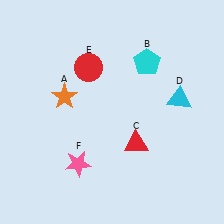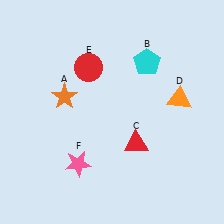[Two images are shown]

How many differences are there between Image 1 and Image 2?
There is 1 difference between the two images.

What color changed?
The triangle (D) changed from cyan in Image 1 to orange in Image 2.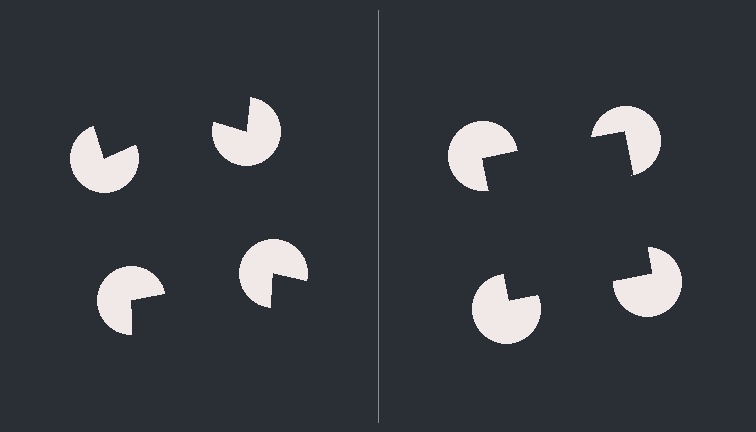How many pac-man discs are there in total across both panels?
8 — 4 on each side.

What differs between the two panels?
The pac-man discs are positioned identically on both sides; only the wedge orientations differ. On the right they align to a square; on the left they are misaligned.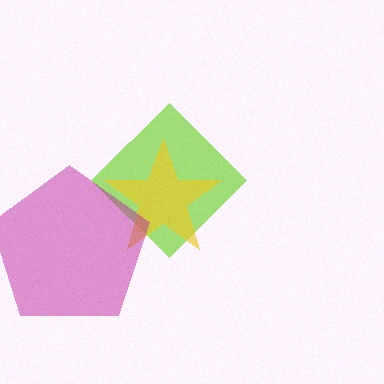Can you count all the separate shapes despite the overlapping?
Yes, there are 3 separate shapes.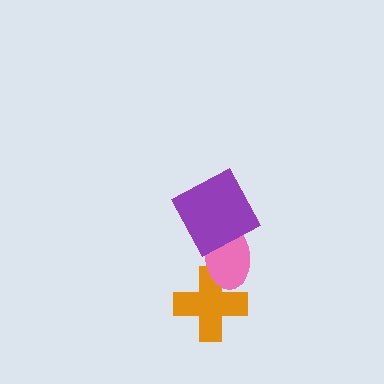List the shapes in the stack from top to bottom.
From top to bottom: the purple square, the pink ellipse, the orange cross.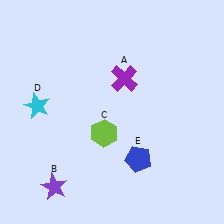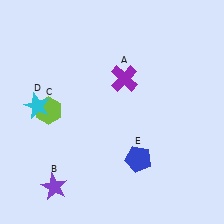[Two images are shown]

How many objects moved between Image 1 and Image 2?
1 object moved between the two images.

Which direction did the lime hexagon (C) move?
The lime hexagon (C) moved left.